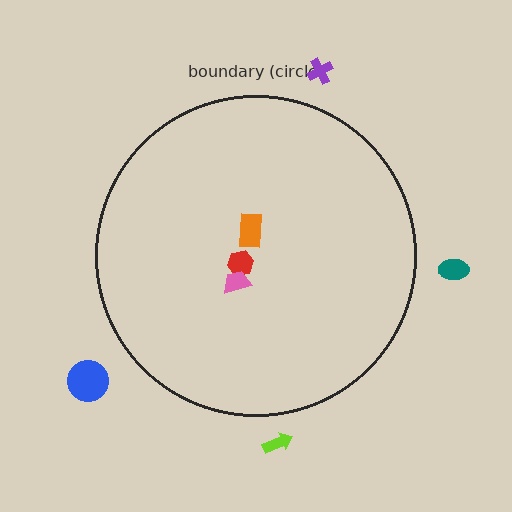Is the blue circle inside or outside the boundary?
Outside.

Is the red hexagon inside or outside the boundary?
Inside.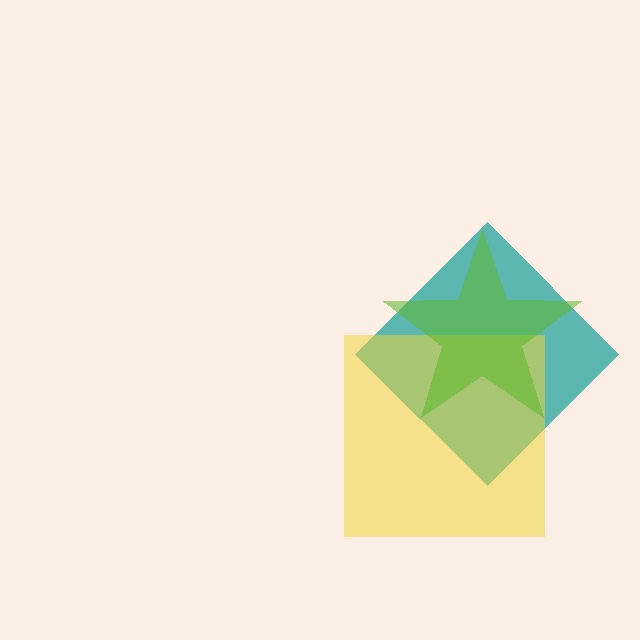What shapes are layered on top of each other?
The layered shapes are: a teal diamond, a yellow square, a lime star.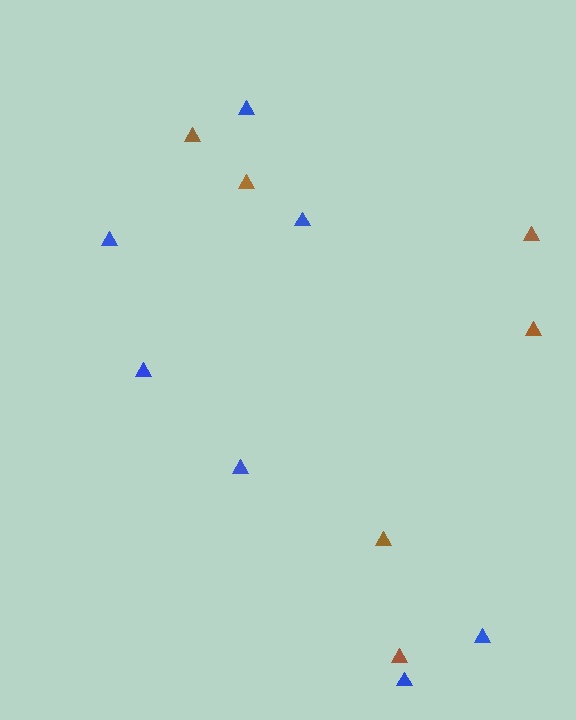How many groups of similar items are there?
There are 2 groups: one group of brown triangles (6) and one group of blue triangles (7).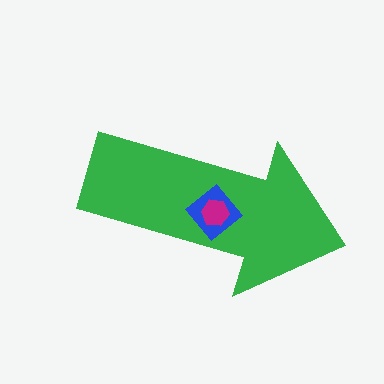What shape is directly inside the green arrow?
The blue diamond.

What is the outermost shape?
The green arrow.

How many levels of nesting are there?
3.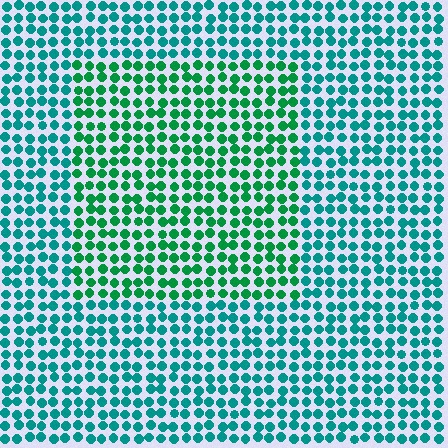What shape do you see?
I see a rectangle.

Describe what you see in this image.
The image is filled with small teal elements in a uniform arrangement. A rectangle-shaped region is visible where the elements are tinted to a slightly different hue, forming a subtle color boundary.